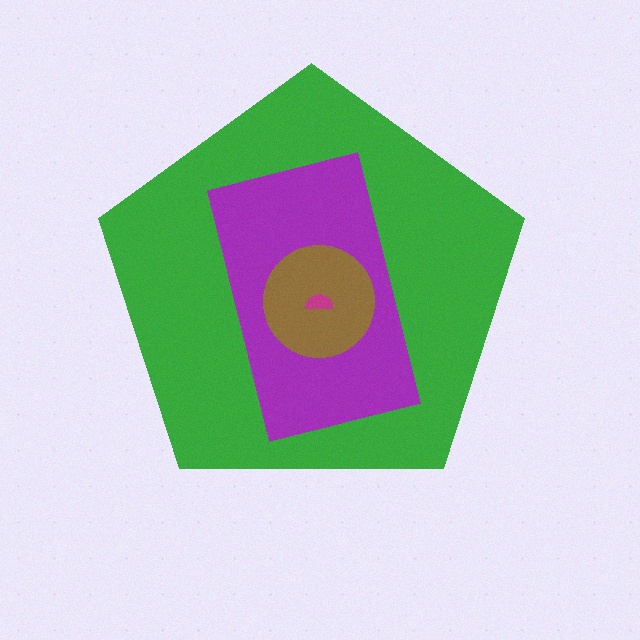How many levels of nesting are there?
4.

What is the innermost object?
The magenta semicircle.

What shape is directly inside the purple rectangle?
The brown circle.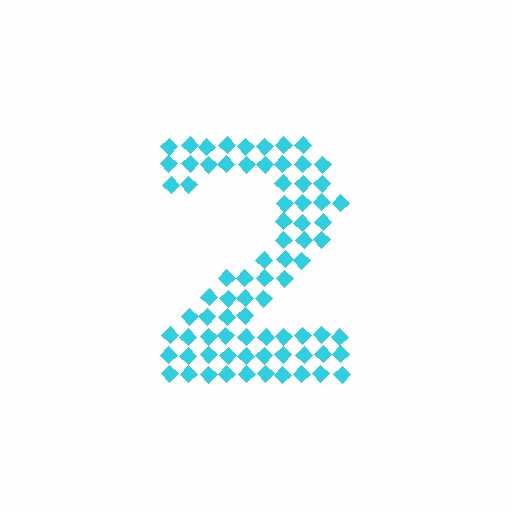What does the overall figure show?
The overall figure shows the digit 2.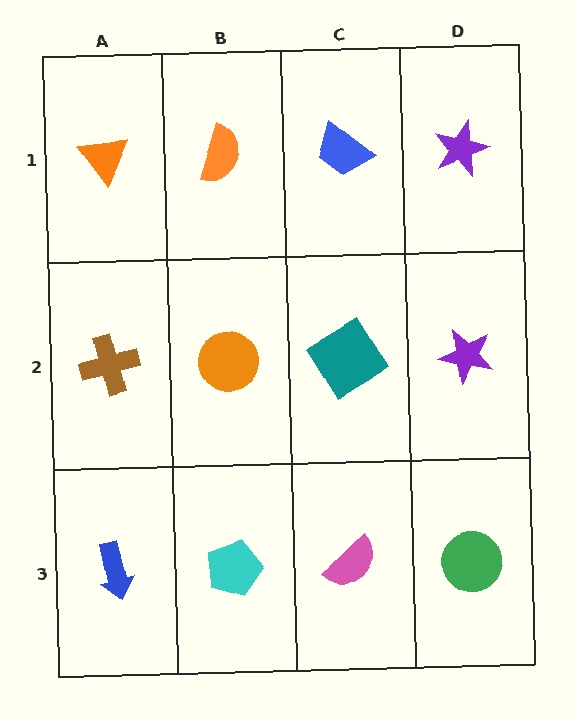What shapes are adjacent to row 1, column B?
An orange circle (row 2, column B), an orange triangle (row 1, column A), a blue trapezoid (row 1, column C).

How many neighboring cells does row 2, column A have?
3.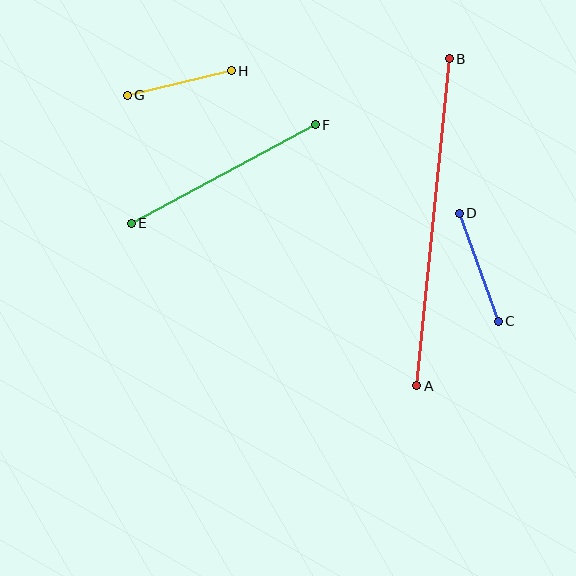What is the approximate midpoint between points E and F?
The midpoint is at approximately (223, 174) pixels.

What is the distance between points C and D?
The distance is approximately 115 pixels.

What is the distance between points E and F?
The distance is approximately 209 pixels.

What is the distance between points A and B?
The distance is approximately 328 pixels.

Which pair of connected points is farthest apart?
Points A and B are farthest apart.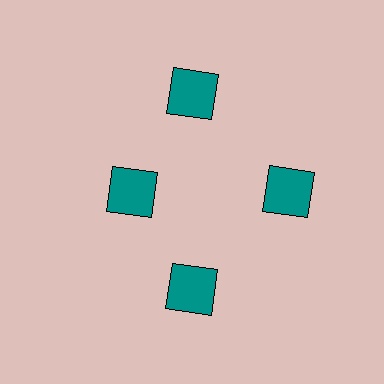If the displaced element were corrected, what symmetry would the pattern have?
It would have 4-fold rotational symmetry — the pattern would map onto itself every 90 degrees.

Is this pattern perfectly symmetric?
No. The 4 teal squares are arranged in a ring, but one element near the 9 o'clock position is pulled inward toward the center, breaking the 4-fold rotational symmetry.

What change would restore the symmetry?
The symmetry would be restored by moving it outward, back onto the ring so that all 4 squares sit at equal angles and equal distance from the center.